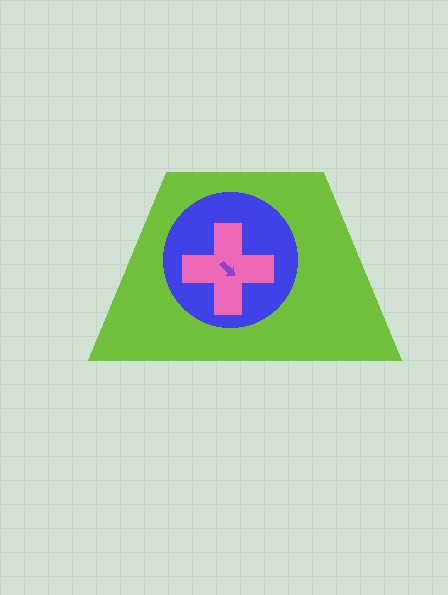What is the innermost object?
The purple arrow.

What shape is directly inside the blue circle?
The pink cross.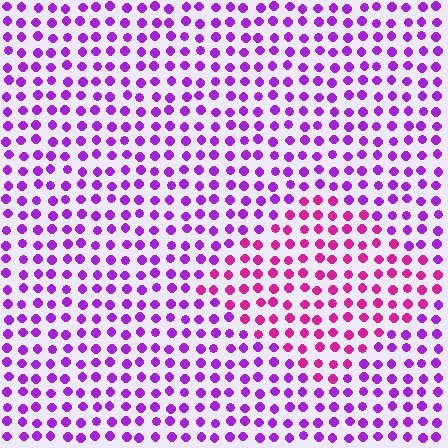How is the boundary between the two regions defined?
The boundary is defined purely by a slight shift in hue (about 37 degrees). Spacing, size, and orientation are identical on both sides.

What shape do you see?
I see a diamond.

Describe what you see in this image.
The image is filled with small purple elements in a uniform arrangement. A diamond-shaped region is visible where the elements are tinted to a slightly different hue, forming a subtle color boundary.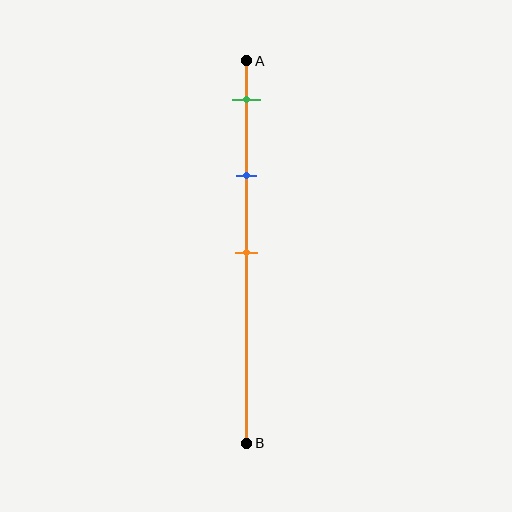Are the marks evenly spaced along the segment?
Yes, the marks are approximately evenly spaced.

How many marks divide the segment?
There are 3 marks dividing the segment.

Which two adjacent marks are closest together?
The green and blue marks are the closest adjacent pair.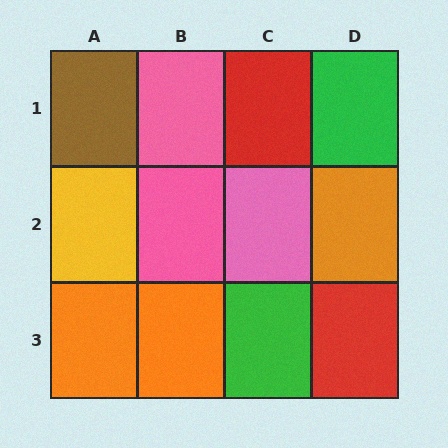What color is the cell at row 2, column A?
Yellow.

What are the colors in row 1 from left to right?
Brown, pink, red, green.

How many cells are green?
2 cells are green.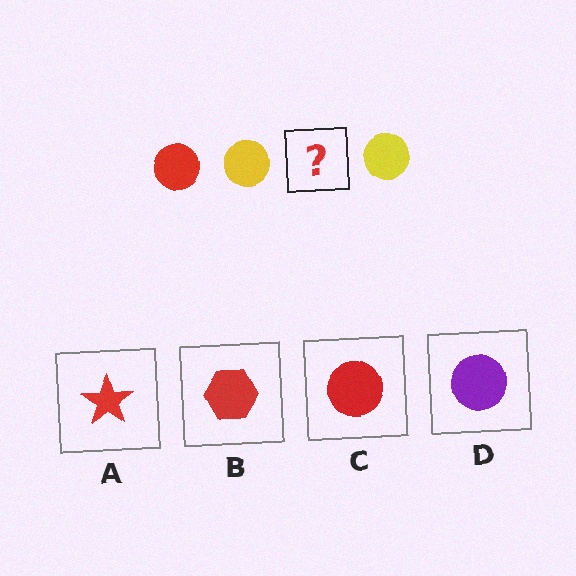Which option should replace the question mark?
Option C.